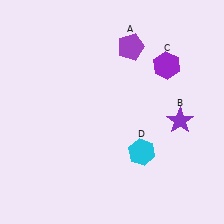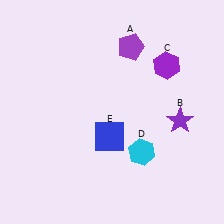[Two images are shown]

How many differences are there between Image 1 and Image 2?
There is 1 difference between the two images.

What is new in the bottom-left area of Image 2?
A blue square (E) was added in the bottom-left area of Image 2.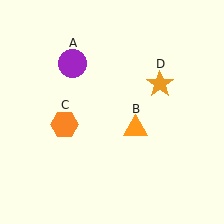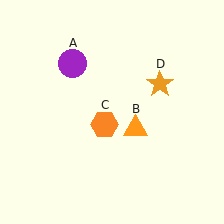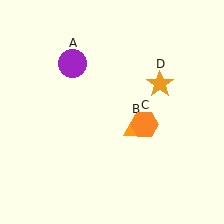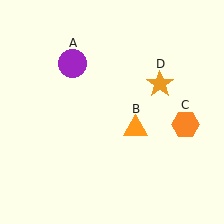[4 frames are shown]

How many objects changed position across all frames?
1 object changed position: orange hexagon (object C).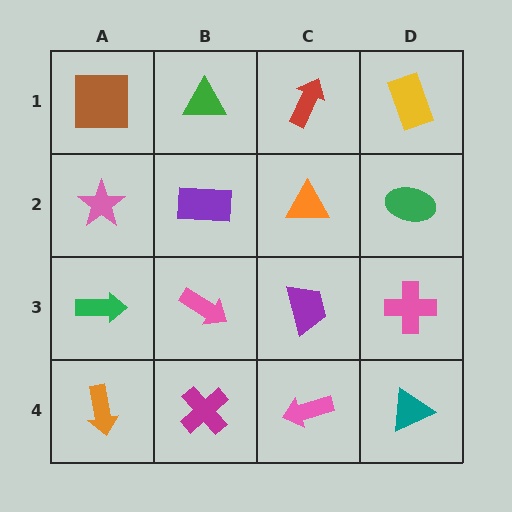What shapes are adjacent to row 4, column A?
A green arrow (row 3, column A), a magenta cross (row 4, column B).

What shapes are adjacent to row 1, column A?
A pink star (row 2, column A), a green triangle (row 1, column B).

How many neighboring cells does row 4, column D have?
2.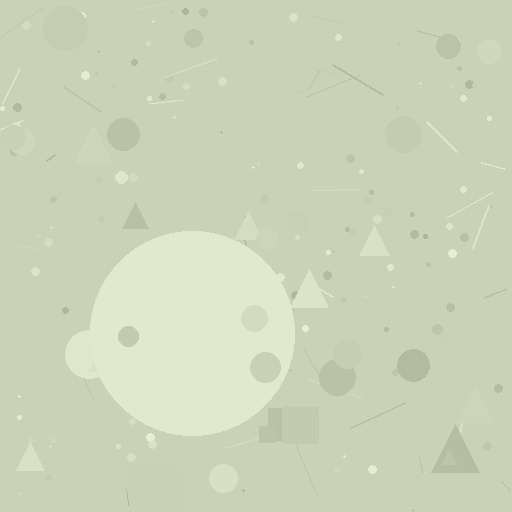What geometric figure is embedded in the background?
A circle is embedded in the background.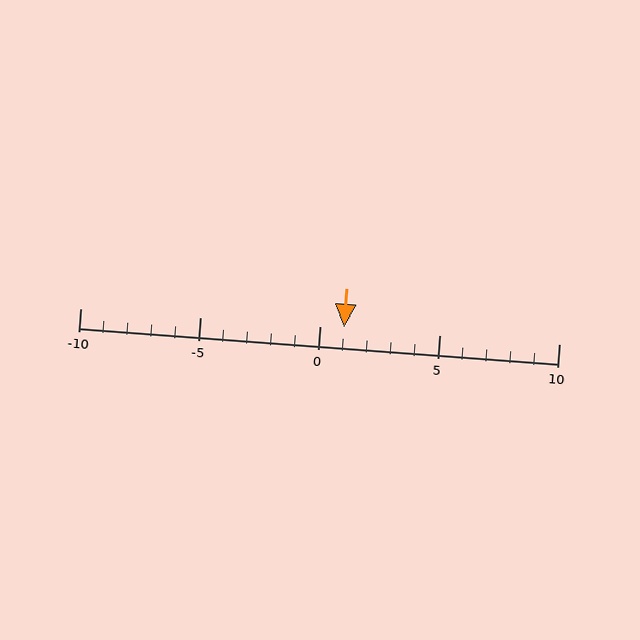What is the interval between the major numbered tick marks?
The major tick marks are spaced 5 units apart.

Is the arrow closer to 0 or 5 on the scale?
The arrow is closer to 0.